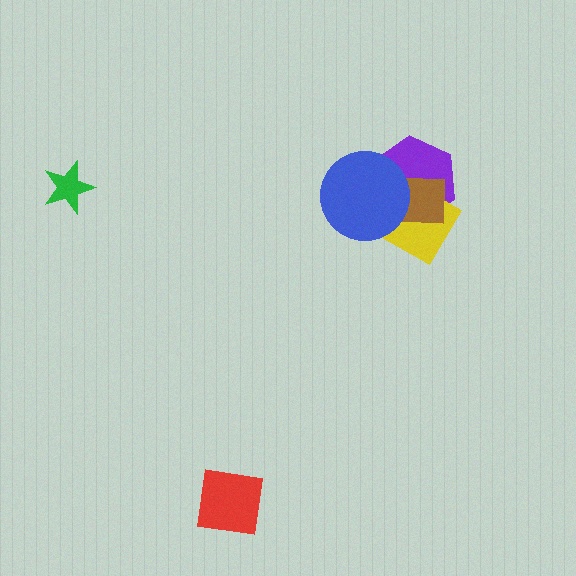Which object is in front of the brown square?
The blue circle is in front of the brown square.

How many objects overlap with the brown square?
3 objects overlap with the brown square.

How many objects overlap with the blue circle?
3 objects overlap with the blue circle.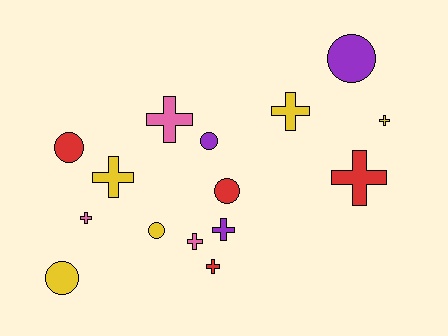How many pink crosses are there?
There are 3 pink crosses.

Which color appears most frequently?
Yellow, with 5 objects.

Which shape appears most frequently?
Cross, with 9 objects.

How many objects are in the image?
There are 15 objects.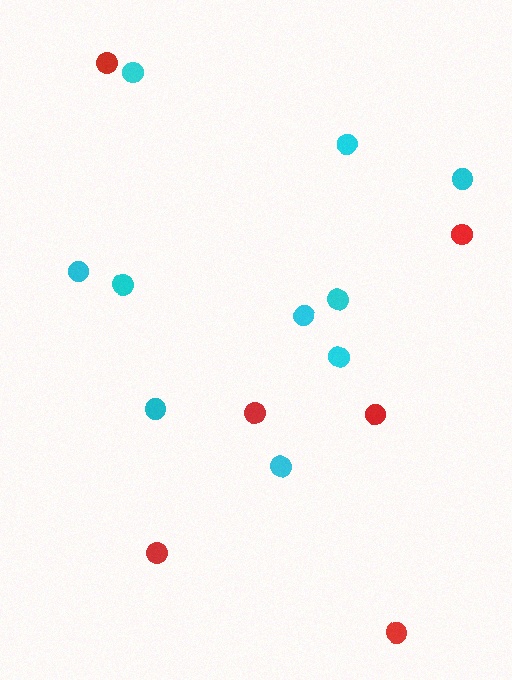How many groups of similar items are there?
There are 2 groups: one group of red circles (6) and one group of cyan circles (10).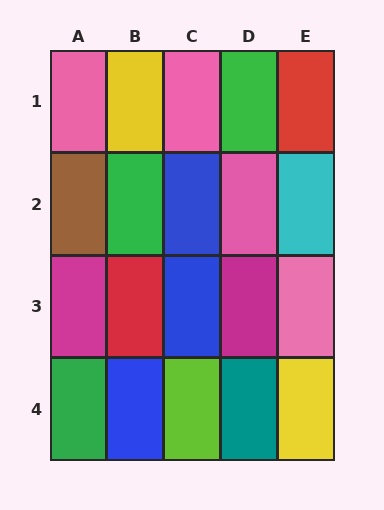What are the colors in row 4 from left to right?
Green, blue, lime, teal, yellow.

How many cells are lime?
1 cell is lime.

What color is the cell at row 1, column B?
Yellow.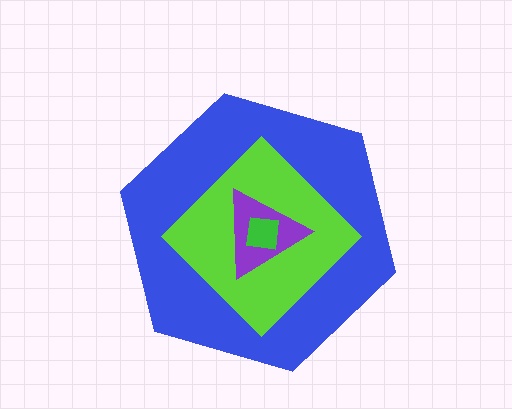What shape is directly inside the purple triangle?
The green square.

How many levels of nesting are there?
4.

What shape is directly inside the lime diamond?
The purple triangle.